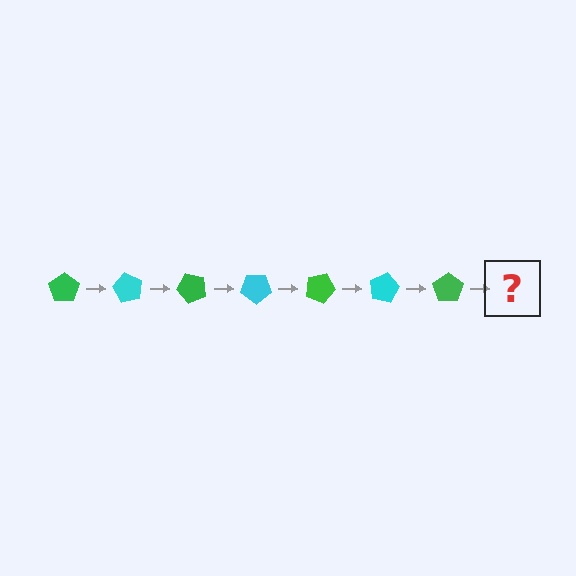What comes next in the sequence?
The next element should be a cyan pentagon, rotated 420 degrees from the start.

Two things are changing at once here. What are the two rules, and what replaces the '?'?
The two rules are that it rotates 60 degrees each step and the color cycles through green and cyan. The '?' should be a cyan pentagon, rotated 420 degrees from the start.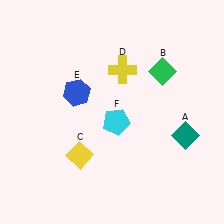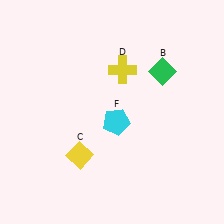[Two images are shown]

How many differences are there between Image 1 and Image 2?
There are 2 differences between the two images.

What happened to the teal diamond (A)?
The teal diamond (A) was removed in Image 2. It was in the bottom-right area of Image 1.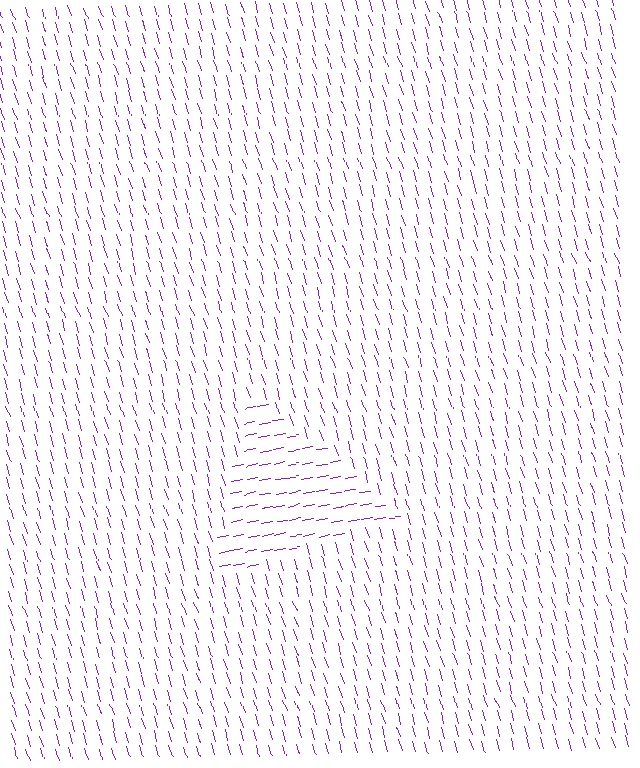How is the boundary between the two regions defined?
The boundary is defined purely by a change in line orientation (approximately 84 degrees difference). All lines are the same color and thickness.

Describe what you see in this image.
The image is filled with small purple line segments. A triangle region in the image has lines oriented differently from the surrounding lines, creating a visible texture boundary.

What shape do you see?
I see a triangle.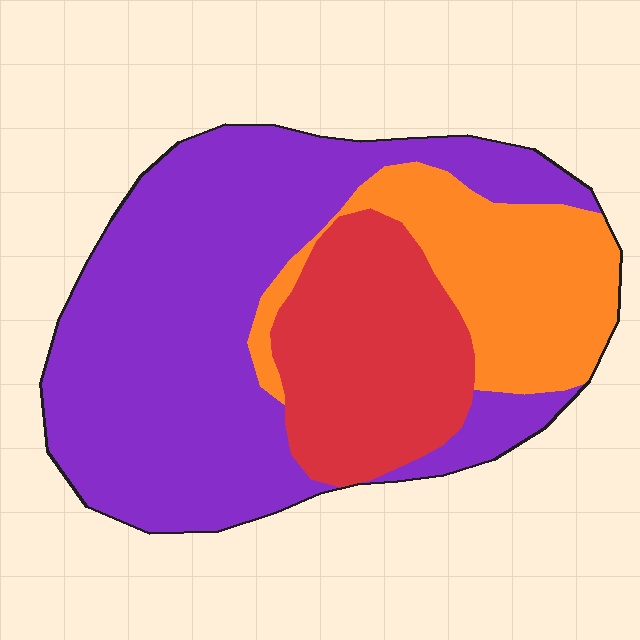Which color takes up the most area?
Purple, at roughly 55%.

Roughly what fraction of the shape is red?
Red covers about 25% of the shape.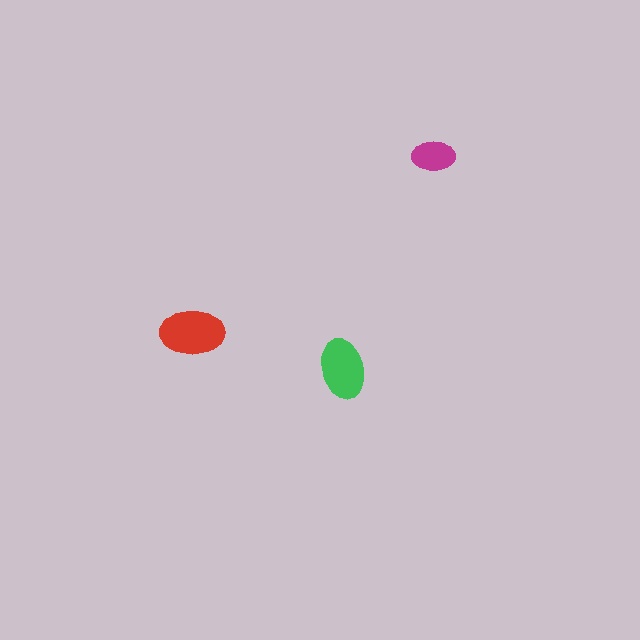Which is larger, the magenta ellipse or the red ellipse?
The red one.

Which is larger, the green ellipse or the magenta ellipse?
The green one.